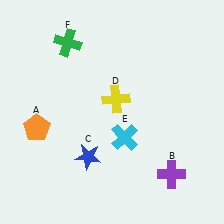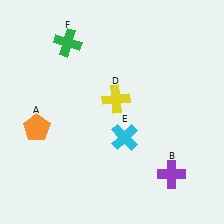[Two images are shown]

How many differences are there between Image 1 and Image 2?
There is 1 difference between the two images.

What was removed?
The blue star (C) was removed in Image 2.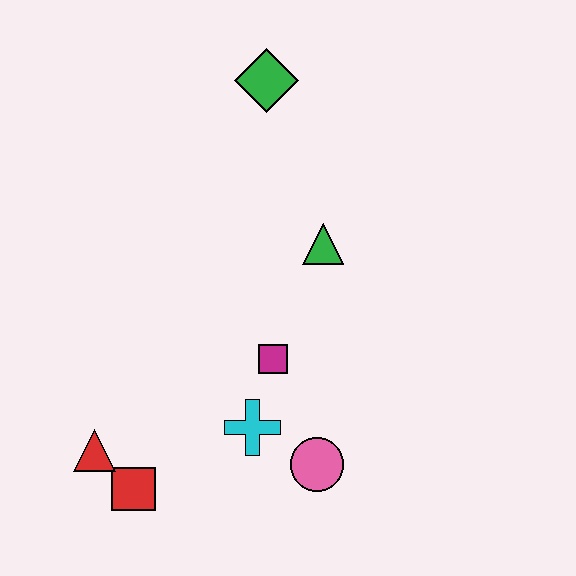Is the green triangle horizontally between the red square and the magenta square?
No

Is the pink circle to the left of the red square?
No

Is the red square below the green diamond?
Yes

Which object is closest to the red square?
The red triangle is closest to the red square.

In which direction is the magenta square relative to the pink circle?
The magenta square is above the pink circle.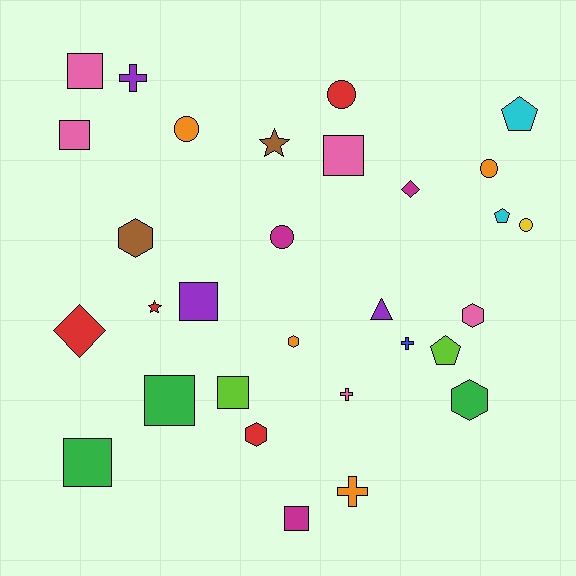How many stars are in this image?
There are 2 stars.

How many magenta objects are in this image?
There are 3 magenta objects.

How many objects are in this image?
There are 30 objects.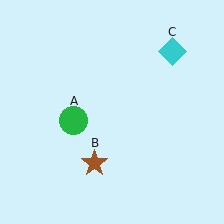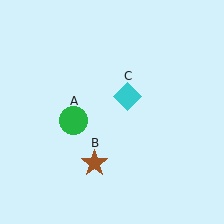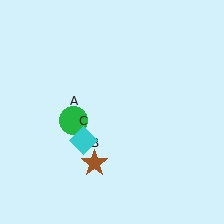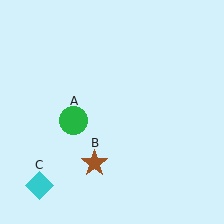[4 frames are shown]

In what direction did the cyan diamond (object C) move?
The cyan diamond (object C) moved down and to the left.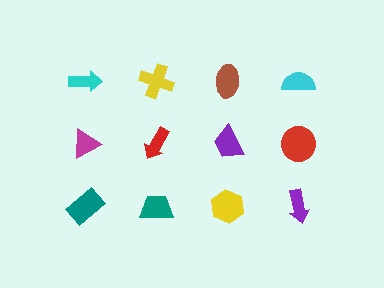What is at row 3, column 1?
A teal rectangle.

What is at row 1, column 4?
A cyan semicircle.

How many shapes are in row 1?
4 shapes.